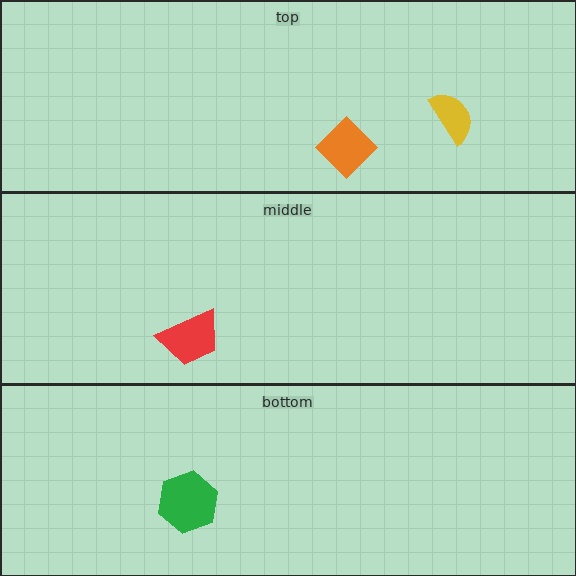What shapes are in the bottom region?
The green hexagon.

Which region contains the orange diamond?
The top region.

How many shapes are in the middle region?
1.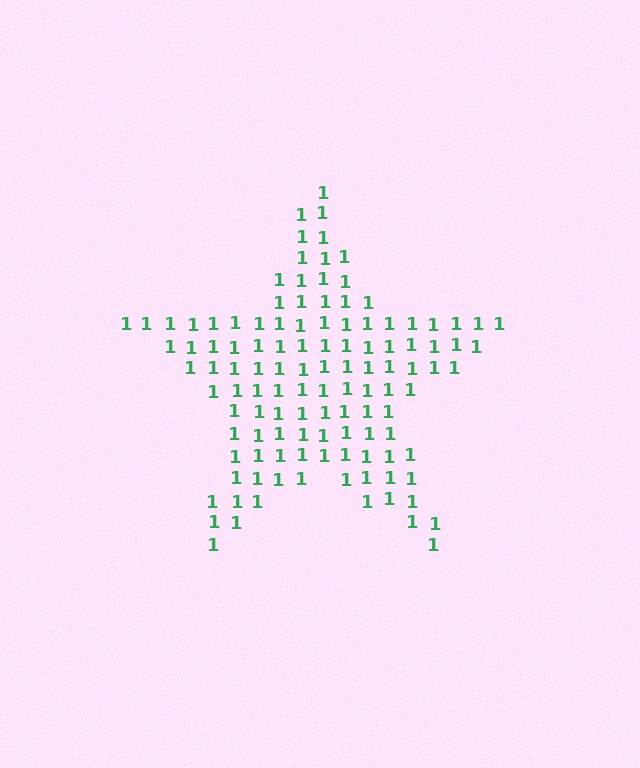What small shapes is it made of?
It is made of small digit 1's.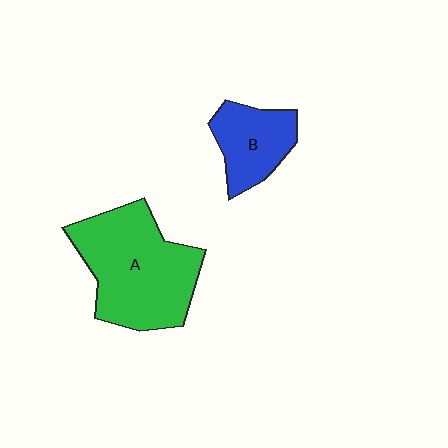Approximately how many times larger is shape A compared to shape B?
Approximately 2.1 times.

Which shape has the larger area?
Shape A (green).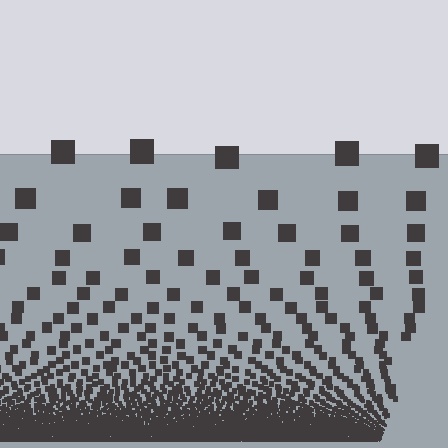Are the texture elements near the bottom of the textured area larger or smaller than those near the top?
Smaller. The gradient is inverted — elements near the bottom are smaller and denser.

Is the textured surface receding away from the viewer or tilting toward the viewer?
The surface appears to tilt toward the viewer. Texture elements get larger and sparser toward the top.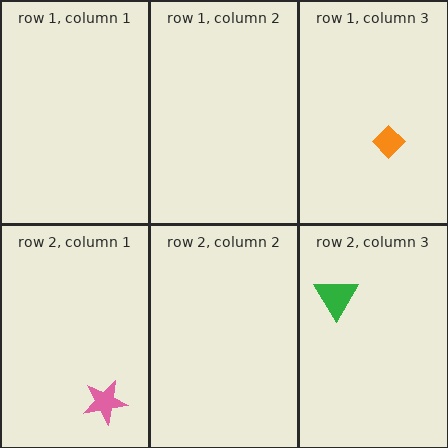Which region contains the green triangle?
The row 2, column 3 region.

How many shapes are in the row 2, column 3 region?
1.